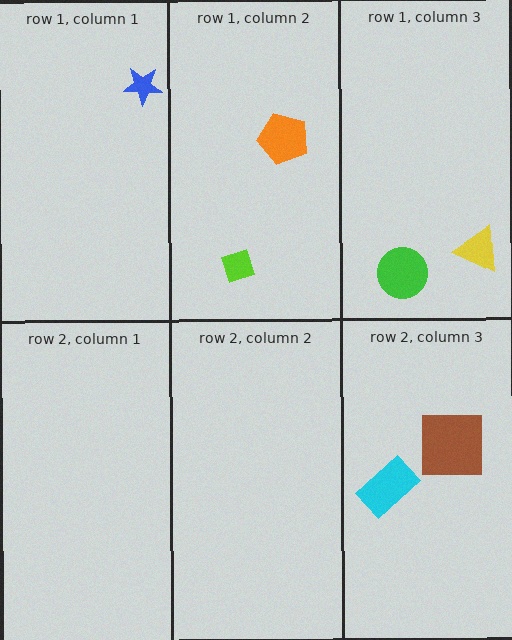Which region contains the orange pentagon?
The row 1, column 2 region.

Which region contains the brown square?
The row 2, column 3 region.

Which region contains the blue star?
The row 1, column 1 region.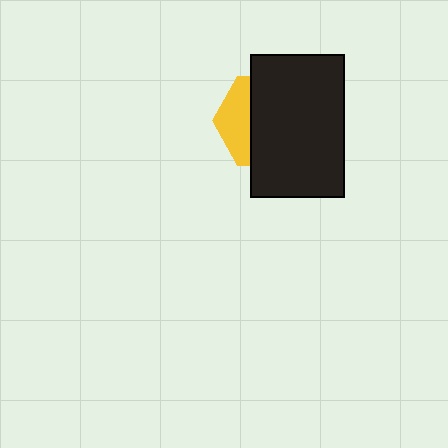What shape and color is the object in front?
The object in front is a black rectangle.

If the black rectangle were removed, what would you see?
You would see the complete yellow hexagon.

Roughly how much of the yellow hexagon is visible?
A small part of it is visible (roughly 32%).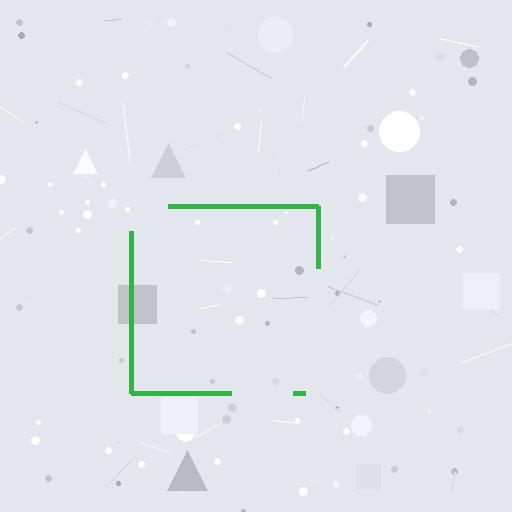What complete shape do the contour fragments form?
The contour fragments form a square.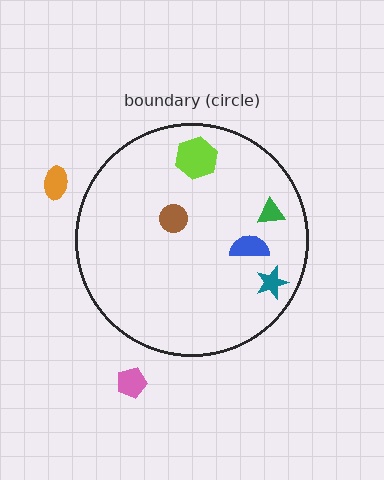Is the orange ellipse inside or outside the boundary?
Outside.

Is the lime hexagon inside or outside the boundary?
Inside.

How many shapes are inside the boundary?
5 inside, 2 outside.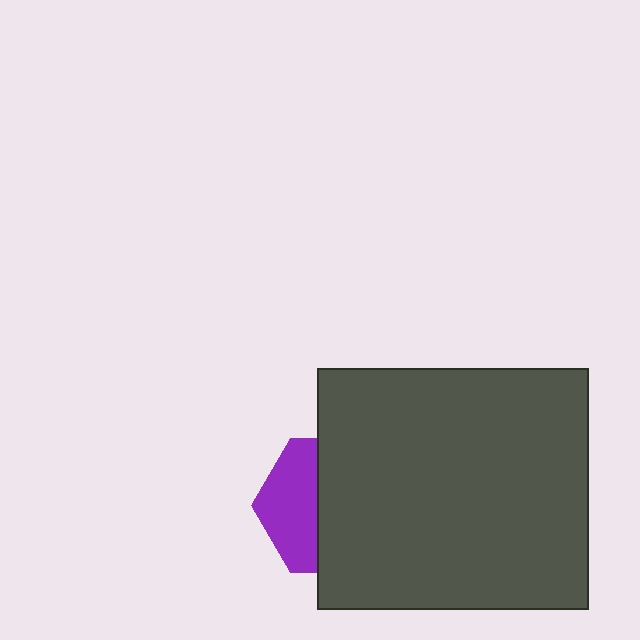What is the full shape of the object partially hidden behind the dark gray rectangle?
The partially hidden object is a purple hexagon.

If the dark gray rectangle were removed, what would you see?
You would see the complete purple hexagon.